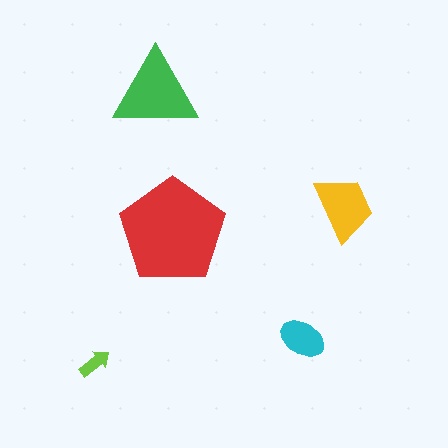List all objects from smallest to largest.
The lime arrow, the cyan ellipse, the yellow trapezoid, the green triangle, the red pentagon.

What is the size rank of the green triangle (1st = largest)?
2nd.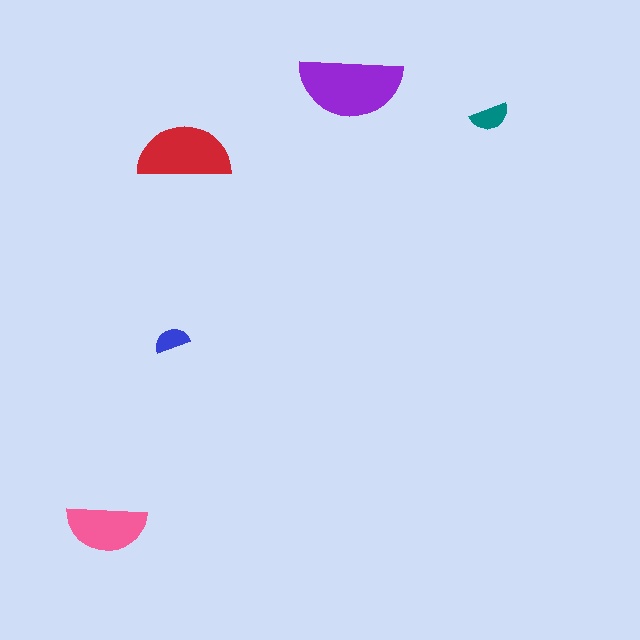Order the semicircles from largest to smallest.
the purple one, the red one, the pink one, the teal one, the blue one.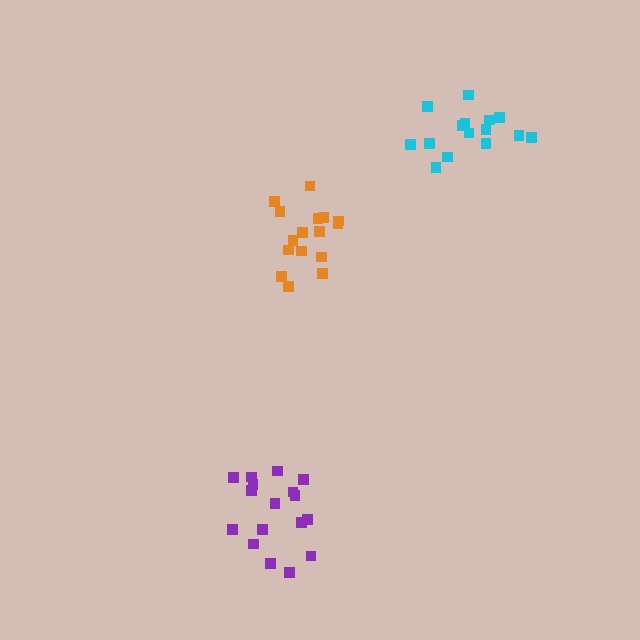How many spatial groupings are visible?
There are 3 spatial groupings.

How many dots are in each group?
Group 1: 15 dots, Group 2: 16 dots, Group 3: 17 dots (48 total).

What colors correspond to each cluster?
The clusters are colored: cyan, orange, purple.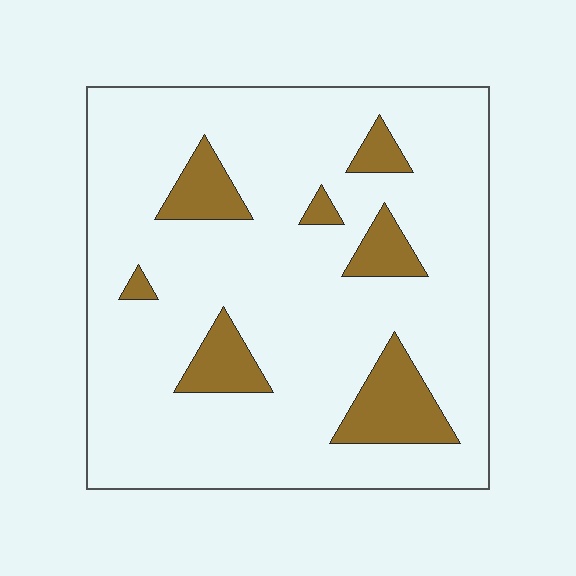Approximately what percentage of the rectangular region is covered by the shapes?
Approximately 15%.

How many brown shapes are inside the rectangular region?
7.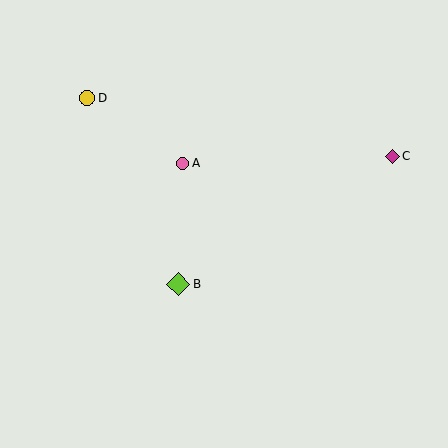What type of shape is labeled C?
Shape C is a magenta diamond.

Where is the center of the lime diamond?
The center of the lime diamond is at (178, 284).